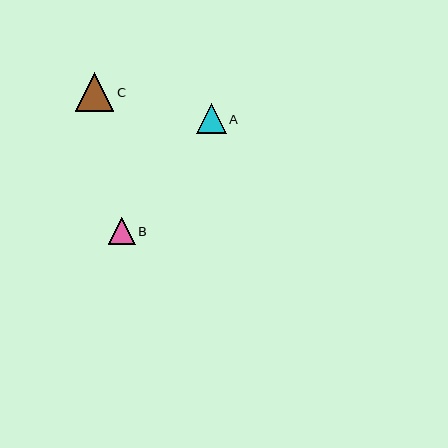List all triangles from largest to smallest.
From largest to smallest: C, A, B.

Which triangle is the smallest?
Triangle B is the smallest with a size of approximately 27 pixels.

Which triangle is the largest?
Triangle C is the largest with a size of approximately 39 pixels.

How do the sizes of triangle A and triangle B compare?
Triangle A and triangle B are approximately the same size.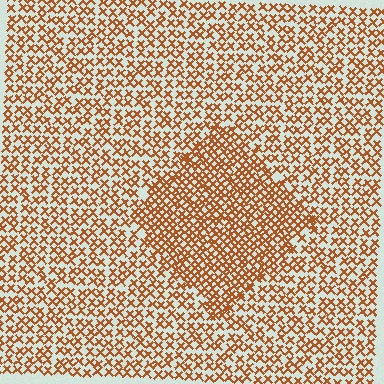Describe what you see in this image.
The image contains small brown elements arranged at two different densities. A diamond-shaped region is visible where the elements are more densely packed than the surrounding area.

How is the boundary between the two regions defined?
The boundary is defined by a change in element density (approximately 1.7x ratio). All elements are the same color, size, and shape.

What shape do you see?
I see a diamond.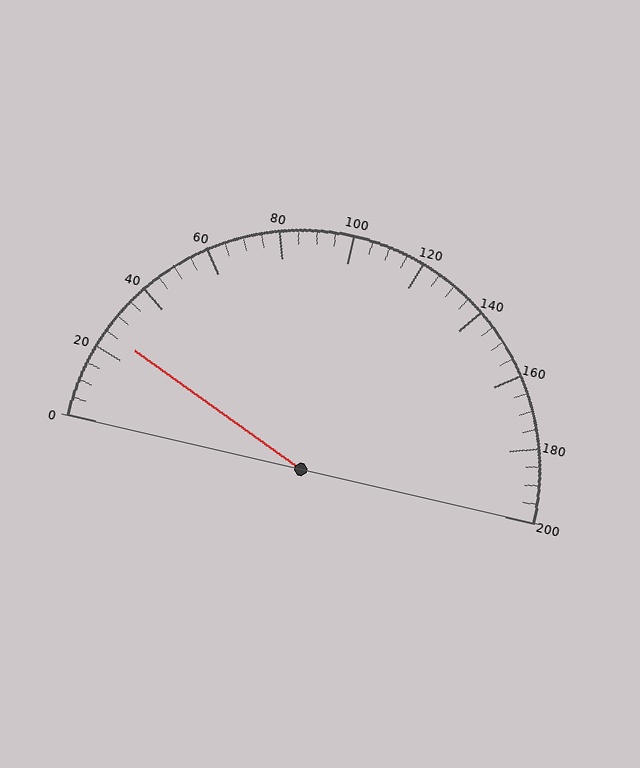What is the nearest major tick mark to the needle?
The nearest major tick mark is 20.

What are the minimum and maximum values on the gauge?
The gauge ranges from 0 to 200.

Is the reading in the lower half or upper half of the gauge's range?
The reading is in the lower half of the range (0 to 200).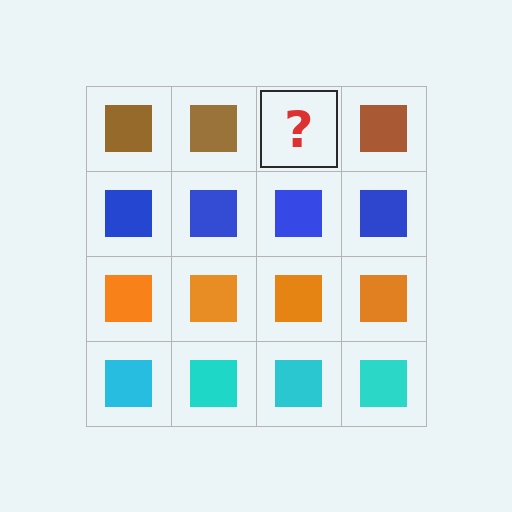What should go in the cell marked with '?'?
The missing cell should contain a brown square.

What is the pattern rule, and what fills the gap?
The rule is that each row has a consistent color. The gap should be filled with a brown square.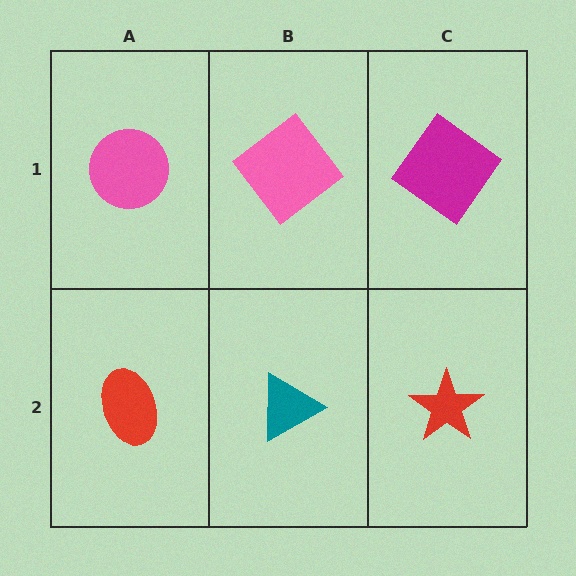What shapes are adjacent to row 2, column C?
A magenta diamond (row 1, column C), a teal triangle (row 2, column B).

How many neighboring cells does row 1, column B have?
3.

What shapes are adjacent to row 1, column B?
A teal triangle (row 2, column B), a pink circle (row 1, column A), a magenta diamond (row 1, column C).